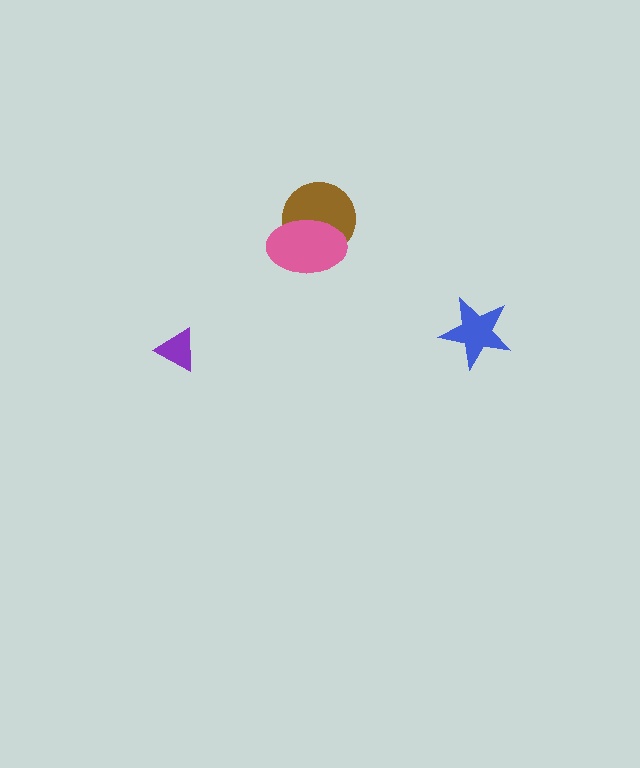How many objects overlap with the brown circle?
1 object overlaps with the brown circle.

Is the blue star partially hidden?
No, no other shape covers it.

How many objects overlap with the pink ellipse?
1 object overlaps with the pink ellipse.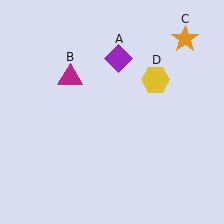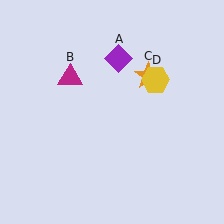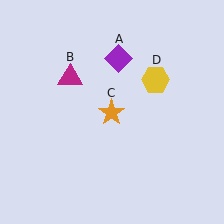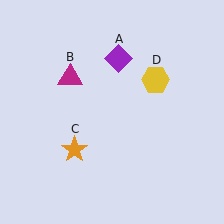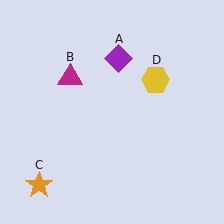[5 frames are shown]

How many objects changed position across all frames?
1 object changed position: orange star (object C).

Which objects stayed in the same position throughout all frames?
Purple diamond (object A) and magenta triangle (object B) and yellow hexagon (object D) remained stationary.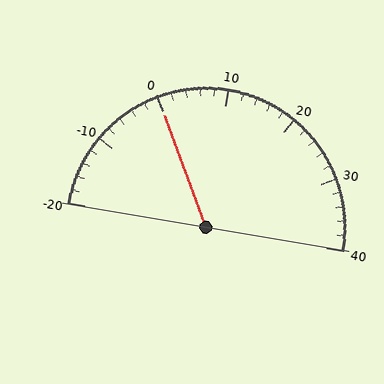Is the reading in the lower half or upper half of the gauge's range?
The reading is in the lower half of the range (-20 to 40).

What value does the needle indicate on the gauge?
The needle indicates approximately 0.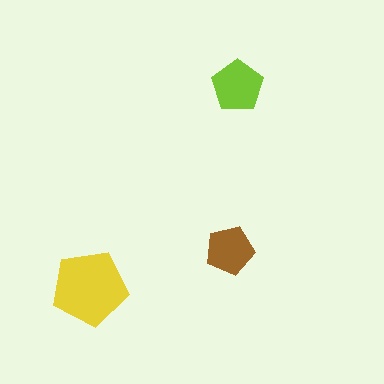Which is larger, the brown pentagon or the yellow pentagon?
The yellow one.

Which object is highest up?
The lime pentagon is topmost.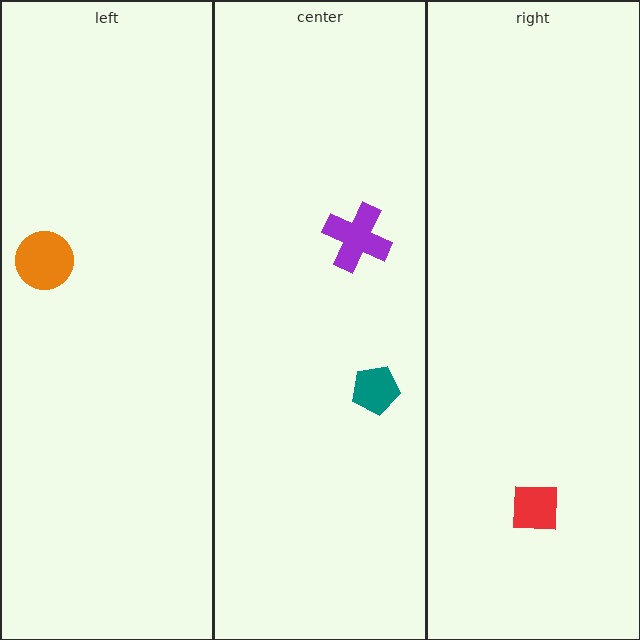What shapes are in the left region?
The orange circle.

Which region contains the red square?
The right region.